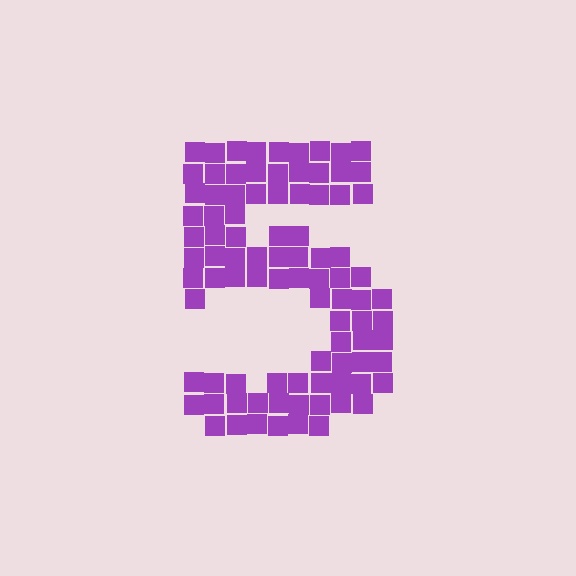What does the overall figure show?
The overall figure shows the digit 5.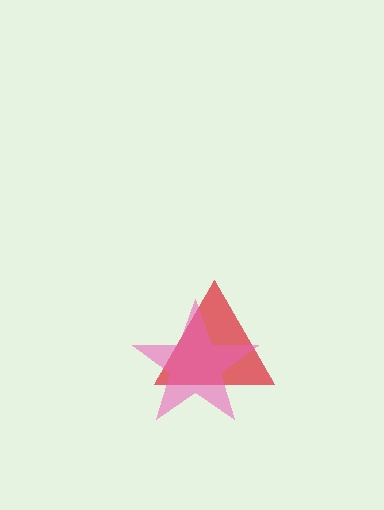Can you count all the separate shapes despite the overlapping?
Yes, there are 2 separate shapes.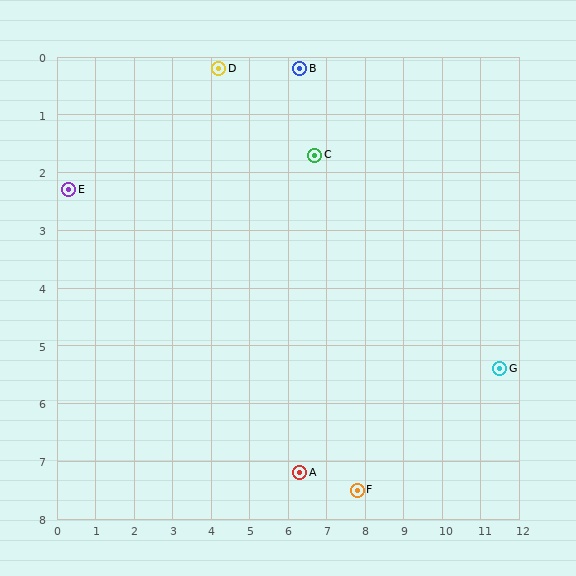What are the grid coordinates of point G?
Point G is at approximately (11.5, 5.4).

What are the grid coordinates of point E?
Point E is at approximately (0.3, 2.3).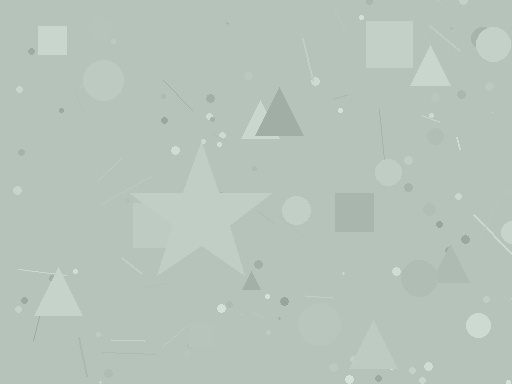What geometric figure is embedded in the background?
A star is embedded in the background.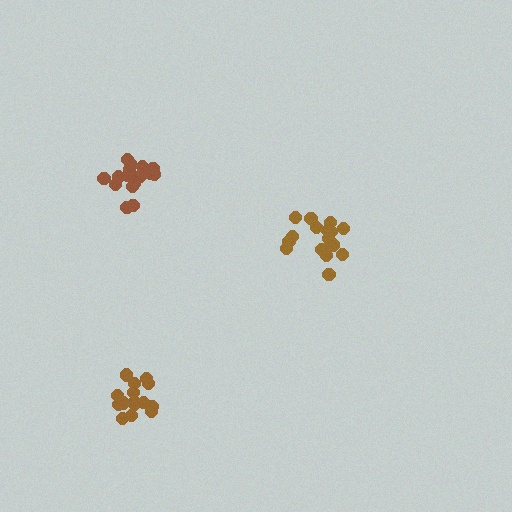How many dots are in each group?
Group 1: 15 dots, Group 2: 16 dots, Group 3: 17 dots (48 total).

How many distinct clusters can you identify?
There are 3 distinct clusters.